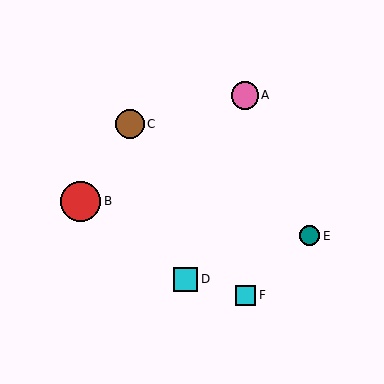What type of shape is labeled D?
Shape D is a cyan square.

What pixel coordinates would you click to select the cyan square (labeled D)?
Click at (186, 279) to select the cyan square D.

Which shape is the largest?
The red circle (labeled B) is the largest.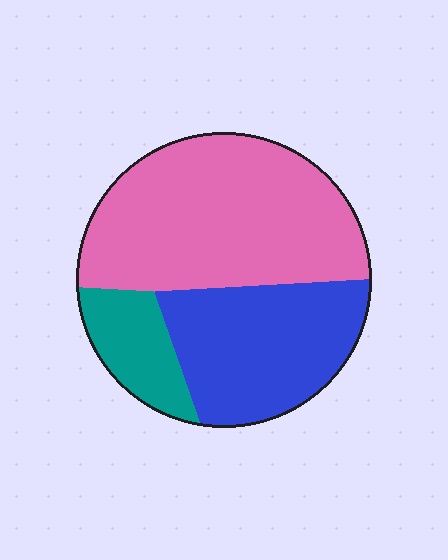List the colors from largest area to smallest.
From largest to smallest: pink, blue, teal.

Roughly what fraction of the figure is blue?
Blue covers about 35% of the figure.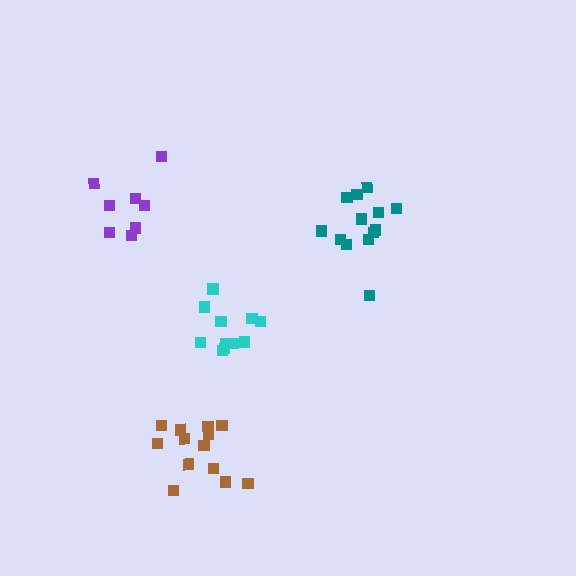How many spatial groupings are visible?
There are 4 spatial groupings.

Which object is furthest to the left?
The purple cluster is leftmost.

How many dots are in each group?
Group 1: 12 dots, Group 2: 8 dots, Group 3: 13 dots, Group 4: 13 dots (46 total).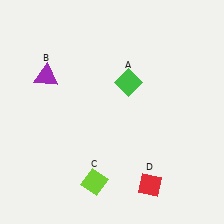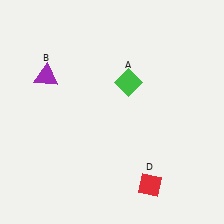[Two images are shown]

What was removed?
The lime diamond (C) was removed in Image 2.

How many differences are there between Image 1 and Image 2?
There is 1 difference between the two images.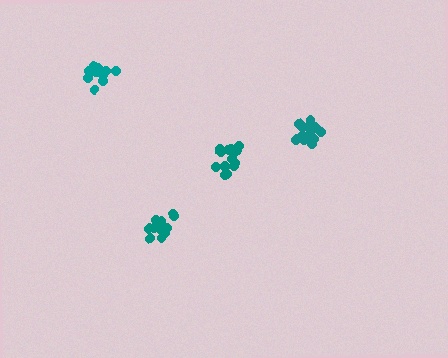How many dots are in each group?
Group 1: 16 dots, Group 2: 17 dots, Group 3: 15 dots, Group 4: 15 dots (63 total).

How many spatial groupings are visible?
There are 4 spatial groupings.